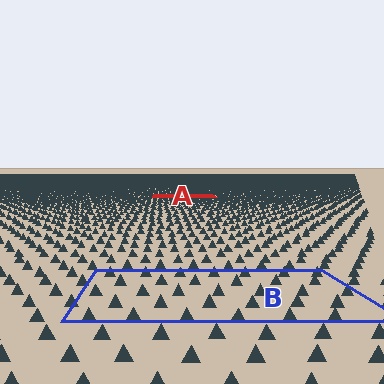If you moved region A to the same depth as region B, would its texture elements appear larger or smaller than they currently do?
They would appear larger. At a closer depth, the same texture elements are projected at a bigger on-screen size.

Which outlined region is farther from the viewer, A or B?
Region A is farther from the viewer — the texture elements inside it appear smaller and more densely packed.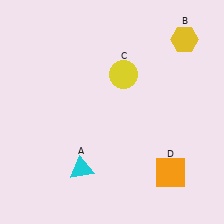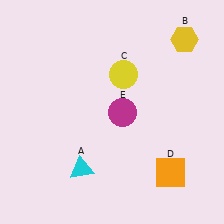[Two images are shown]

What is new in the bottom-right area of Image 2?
A magenta circle (E) was added in the bottom-right area of Image 2.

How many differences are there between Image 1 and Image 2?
There is 1 difference between the two images.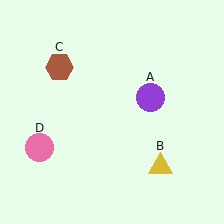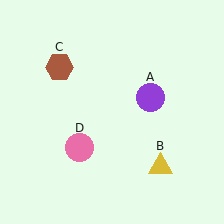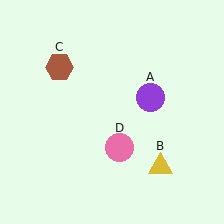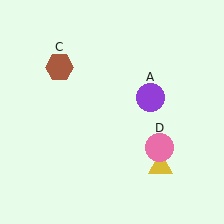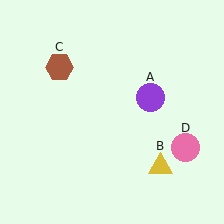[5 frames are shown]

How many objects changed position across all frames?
1 object changed position: pink circle (object D).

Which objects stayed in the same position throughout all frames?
Purple circle (object A) and yellow triangle (object B) and brown hexagon (object C) remained stationary.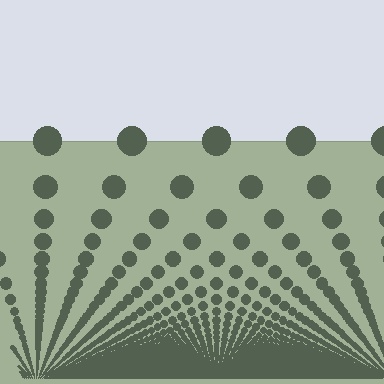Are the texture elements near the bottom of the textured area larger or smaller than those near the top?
Smaller. The gradient is inverted — elements near the bottom are smaller and denser.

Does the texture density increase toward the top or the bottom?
Density increases toward the bottom.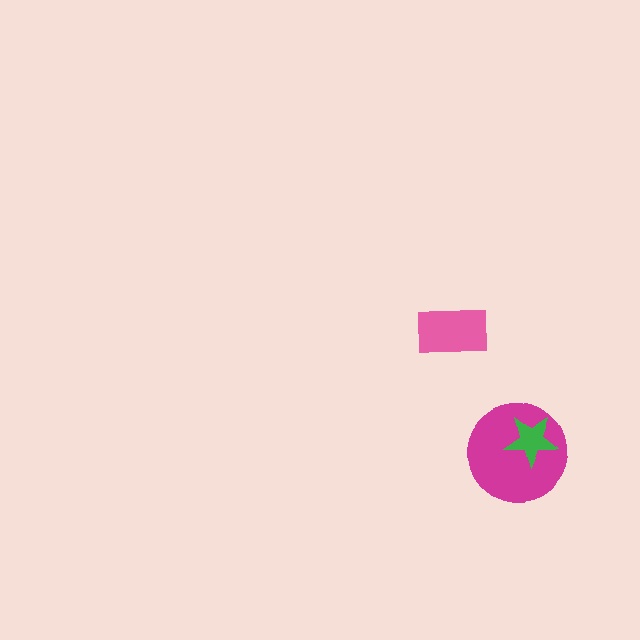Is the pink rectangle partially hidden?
No, no other shape covers it.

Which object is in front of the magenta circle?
The green star is in front of the magenta circle.